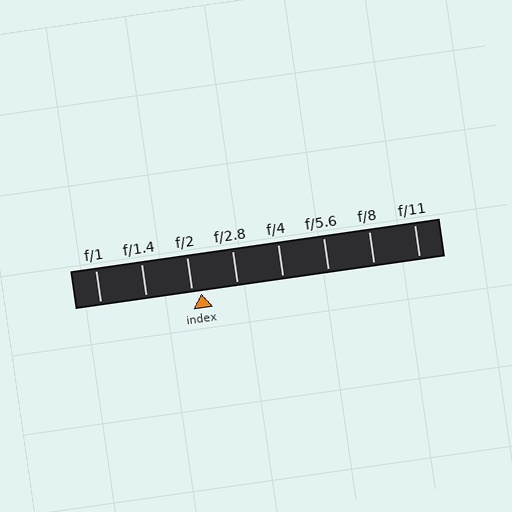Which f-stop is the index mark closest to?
The index mark is closest to f/2.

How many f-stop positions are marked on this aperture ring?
There are 8 f-stop positions marked.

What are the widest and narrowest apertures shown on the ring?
The widest aperture shown is f/1 and the narrowest is f/11.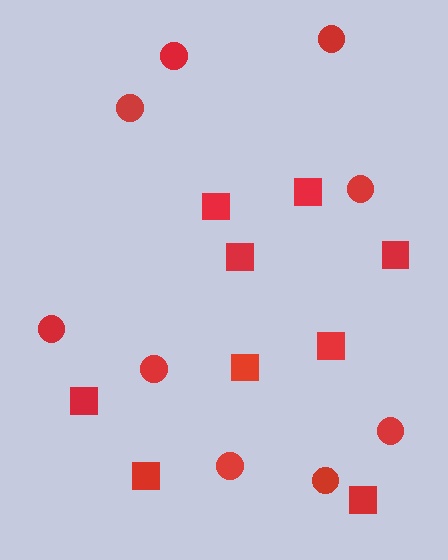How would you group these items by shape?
There are 2 groups: one group of circles (9) and one group of squares (9).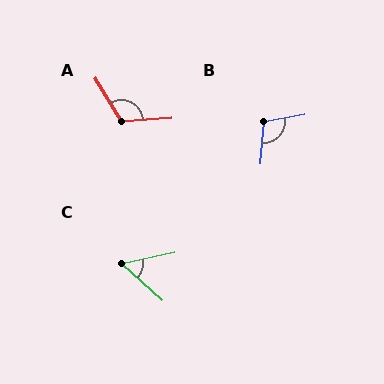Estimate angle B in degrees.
Approximately 105 degrees.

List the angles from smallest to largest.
C (54°), B (105°), A (118°).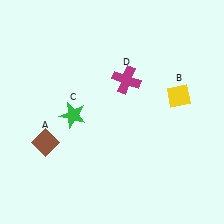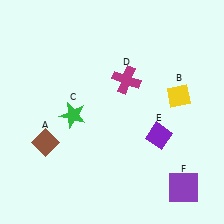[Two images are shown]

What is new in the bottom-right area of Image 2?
A purple diamond (E) was added in the bottom-right area of Image 2.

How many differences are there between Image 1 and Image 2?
There are 2 differences between the two images.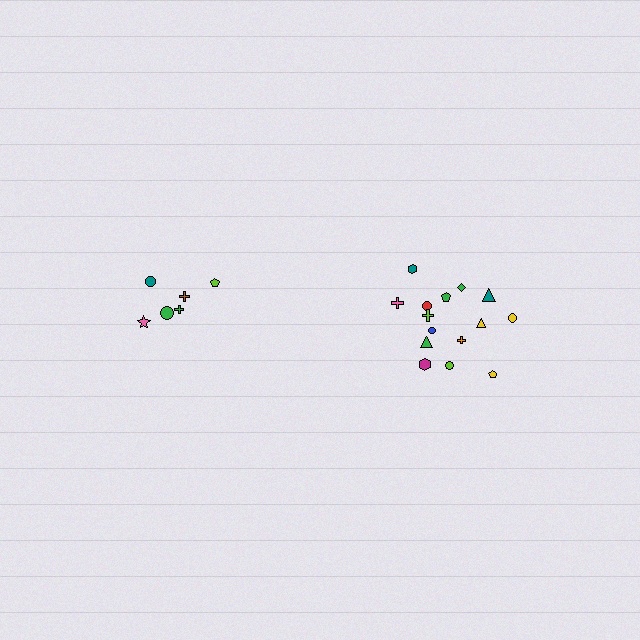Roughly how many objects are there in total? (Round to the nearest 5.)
Roughly 20 objects in total.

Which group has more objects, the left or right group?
The right group.